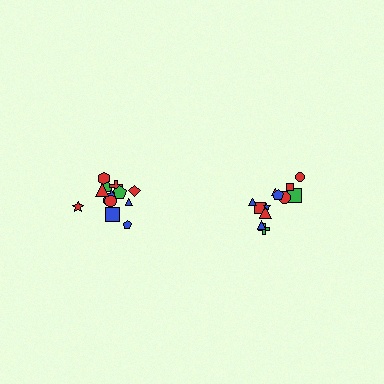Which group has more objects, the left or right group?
The left group.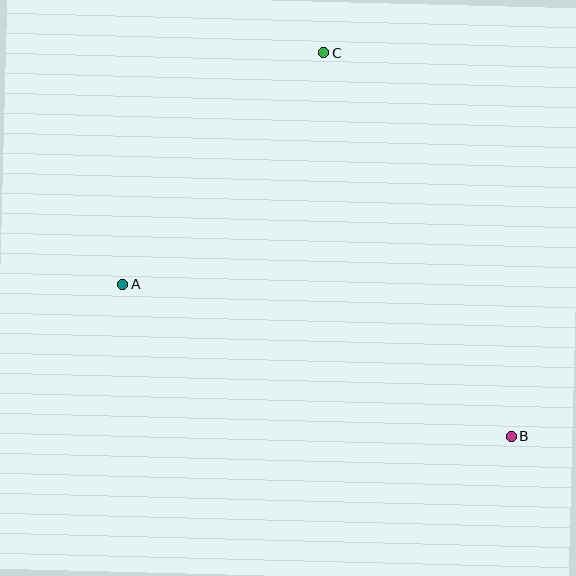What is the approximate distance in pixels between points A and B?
The distance between A and B is approximately 417 pixels.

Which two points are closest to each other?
Points A and C are closest to each other.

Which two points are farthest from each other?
Points B and C are farthest from each other.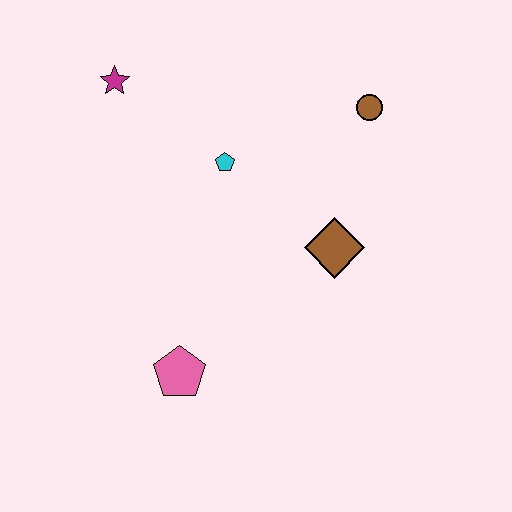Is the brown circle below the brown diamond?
No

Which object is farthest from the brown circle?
The pink pentagon is farthest from the brown circle.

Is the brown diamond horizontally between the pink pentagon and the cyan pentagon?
No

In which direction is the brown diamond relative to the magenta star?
The brown diamond is to the right of the magenta star.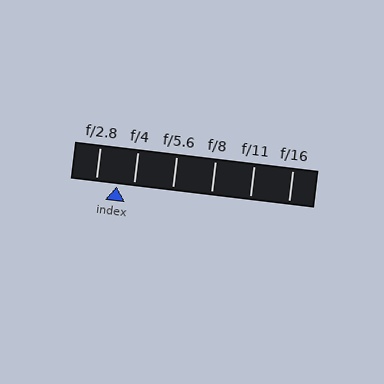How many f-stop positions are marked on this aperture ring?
There are 6 f-stop positions marked.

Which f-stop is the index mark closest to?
The index mark is closest to f/4.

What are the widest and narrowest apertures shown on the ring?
The widest aperture shown is f/2.8 and the narrowest is f/16.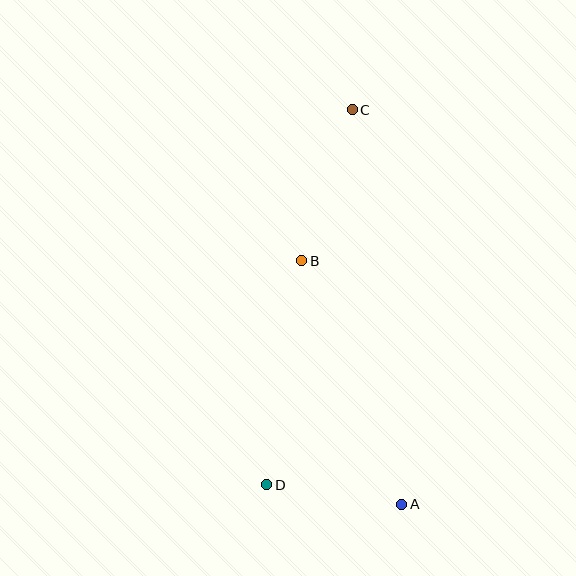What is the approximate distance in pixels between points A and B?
The distance between A and B is approximately 263 pixels.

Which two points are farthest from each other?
Points A and C are farthest from each other.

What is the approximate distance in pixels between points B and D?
The distance between B and D is approximately 226 pixels.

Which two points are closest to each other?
Points A and D are closest to each other.